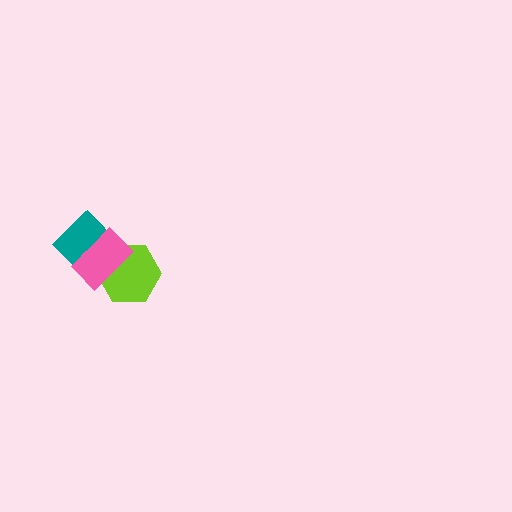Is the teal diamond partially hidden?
Yes, it is partially covered by another shape.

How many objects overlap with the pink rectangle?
2 objects overlap with the pink rectangle.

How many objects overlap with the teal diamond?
2 objects overlap with the teal diamond.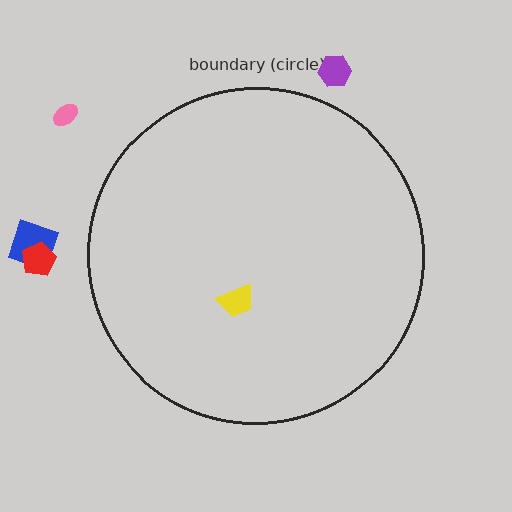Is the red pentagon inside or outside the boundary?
Outside.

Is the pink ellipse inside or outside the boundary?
Outside.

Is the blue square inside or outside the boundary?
Outside.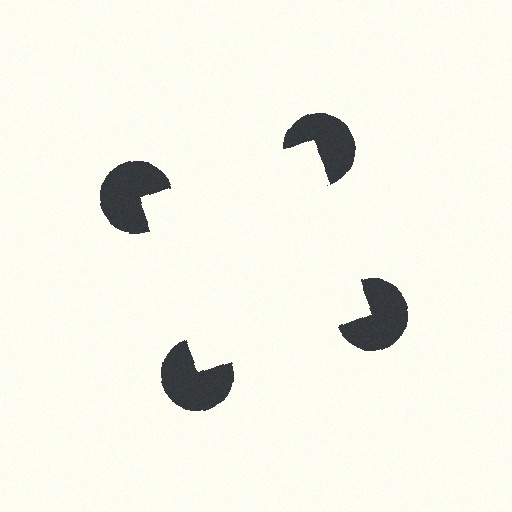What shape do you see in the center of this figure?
An illusory square — its edges are inferred from the aligned wedge cuts in the pac-man discs, not physically drawn.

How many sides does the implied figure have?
4 sides.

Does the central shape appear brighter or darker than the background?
It typically appears slightly brighter than the background, even though no actual brightness change is drawn.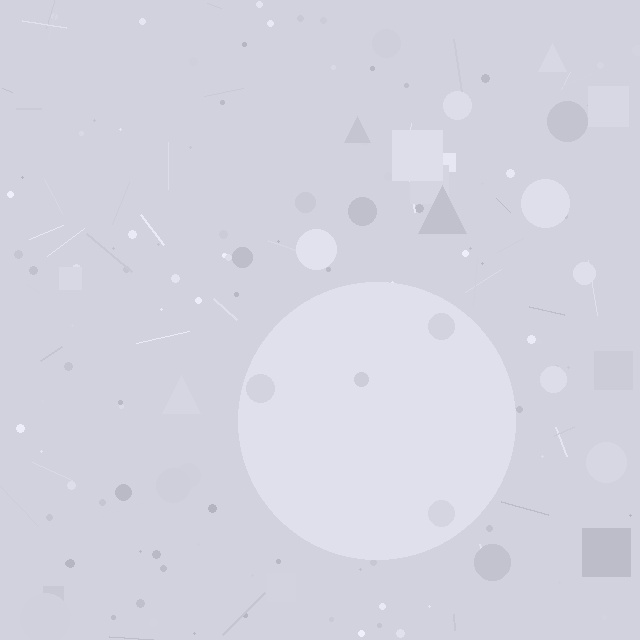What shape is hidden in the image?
A circle is hidden in the image.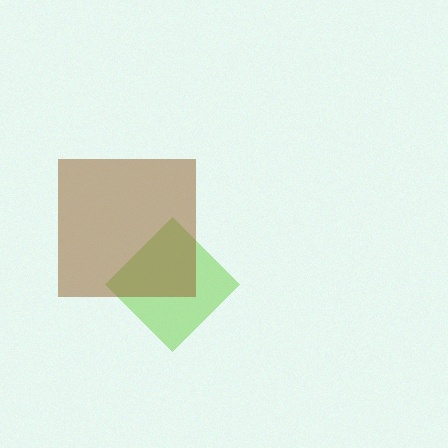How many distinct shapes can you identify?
There are 2 distinct shapes: a lime diamond, a brown square.